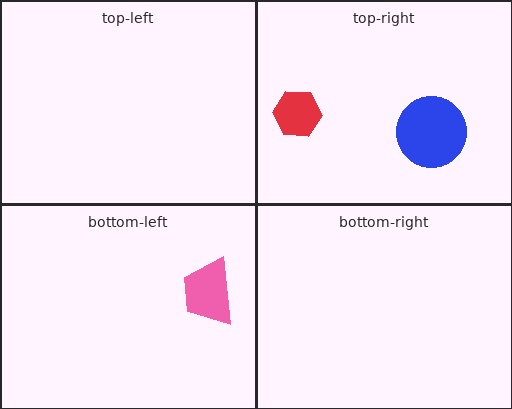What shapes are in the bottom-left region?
The pink trapezoid.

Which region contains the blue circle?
The top-right region.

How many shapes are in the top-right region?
2.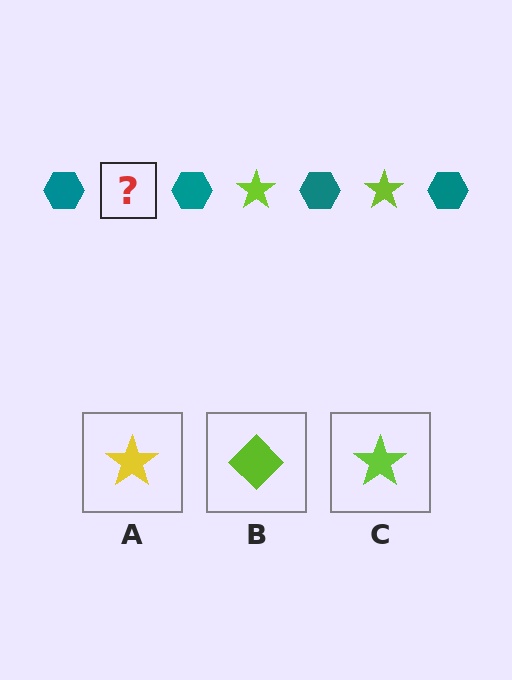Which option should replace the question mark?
Option C.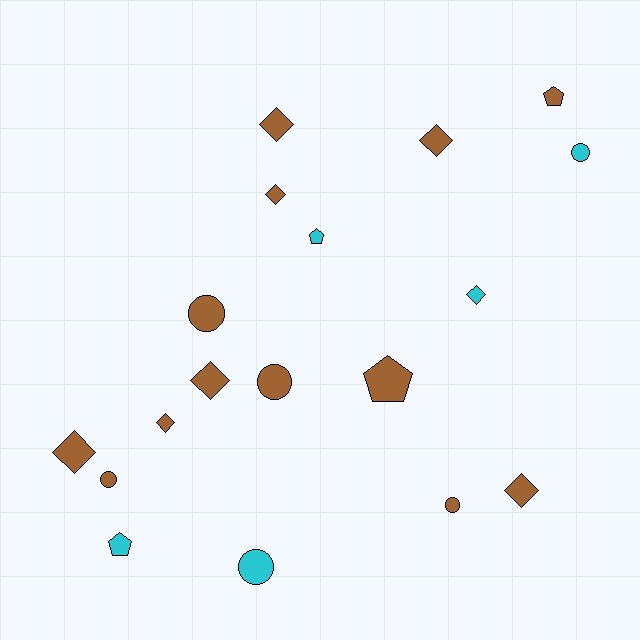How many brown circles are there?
There are 4 brown circles.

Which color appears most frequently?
Brown, with 13 objects.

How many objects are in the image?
There are 18 objects.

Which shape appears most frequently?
Diamond, with 8 objects.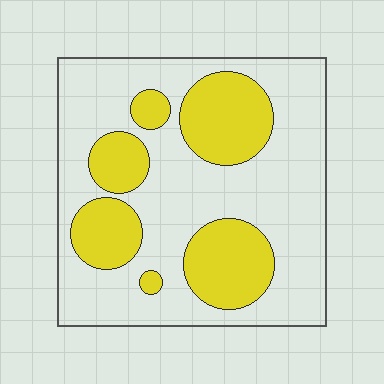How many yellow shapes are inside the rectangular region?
6.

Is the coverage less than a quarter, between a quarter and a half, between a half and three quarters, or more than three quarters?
Between a quarter and a half.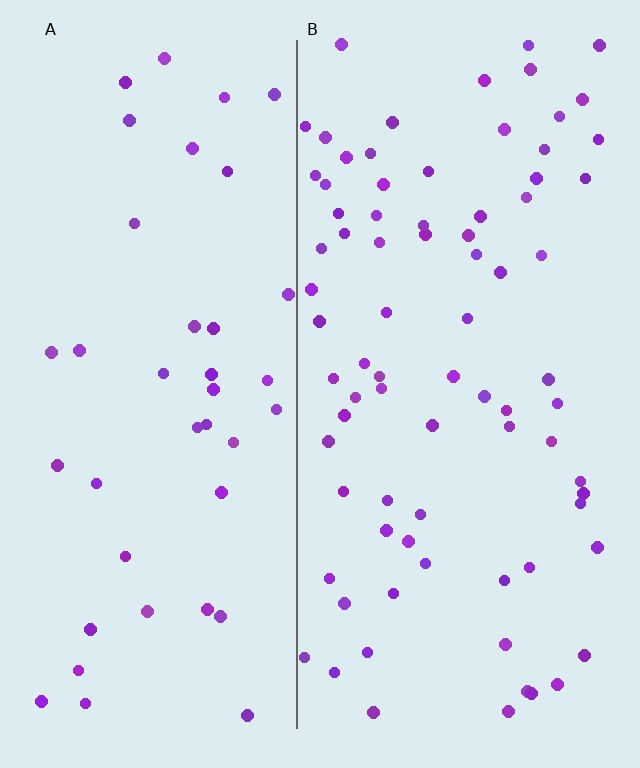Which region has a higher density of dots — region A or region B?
B (the right).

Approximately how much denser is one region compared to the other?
Approximately 2.0× — region B over region A.